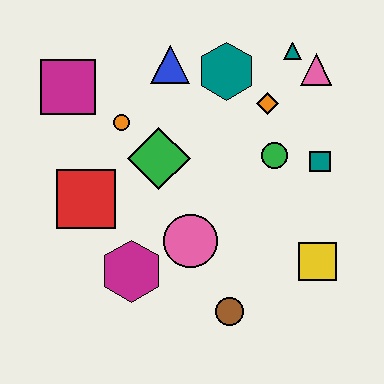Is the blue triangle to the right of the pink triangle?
No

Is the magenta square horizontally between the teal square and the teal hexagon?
No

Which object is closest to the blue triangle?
The teal hexagon is closest to the blue triangle.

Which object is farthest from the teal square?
The magenta square is farthest from the teal square.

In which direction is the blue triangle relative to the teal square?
The blue triangle is to the left of the teal square.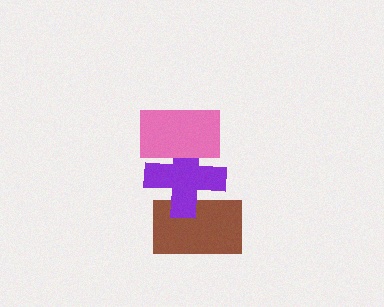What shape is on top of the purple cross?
The pink rectangle is on top of the purple cross.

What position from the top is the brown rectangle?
The brown rectangle is 3rd from the top.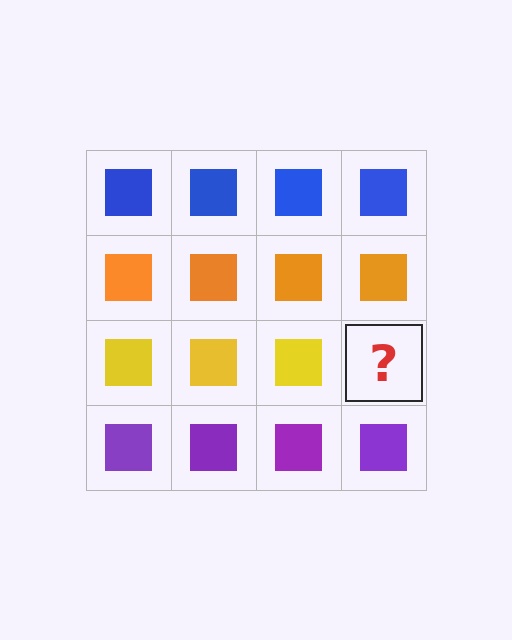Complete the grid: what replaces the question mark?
The question mark should be replaced with a yellow square.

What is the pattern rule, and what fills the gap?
The rule is that each row has a consistent color. The gap should be filled with a yellow square.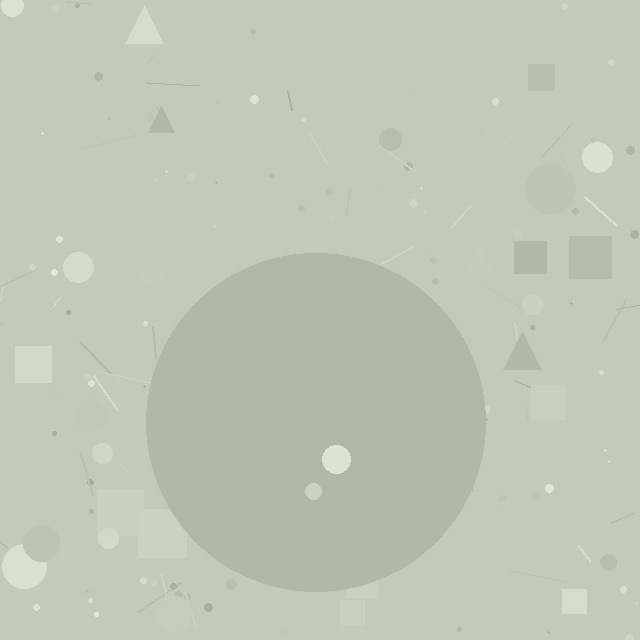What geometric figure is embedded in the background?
A circle is embedded in the background.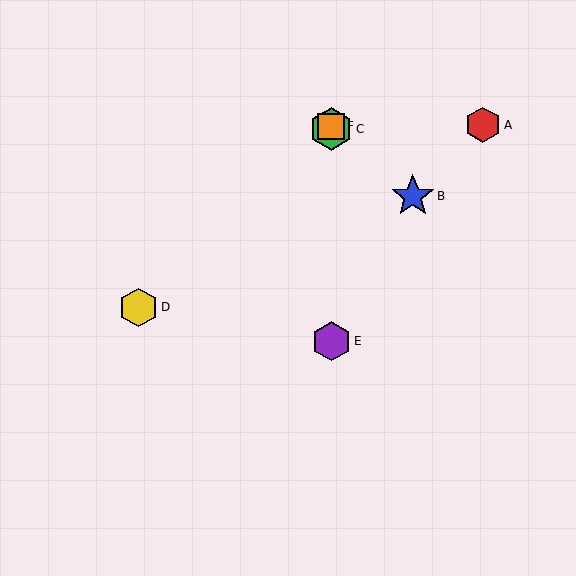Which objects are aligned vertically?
Objects C, E, F are aligned vertically.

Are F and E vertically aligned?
Yes, both are at x≈331.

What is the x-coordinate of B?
Object B is at x≈413.